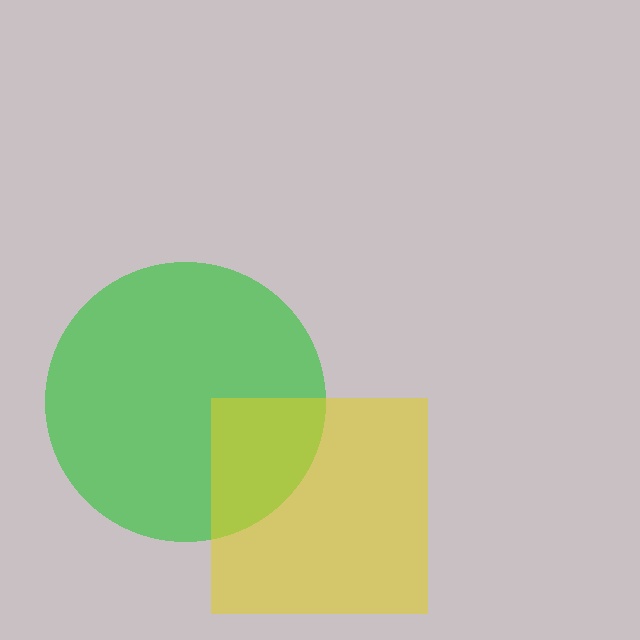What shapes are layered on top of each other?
The layered shapes are: a green circle, a yellow square.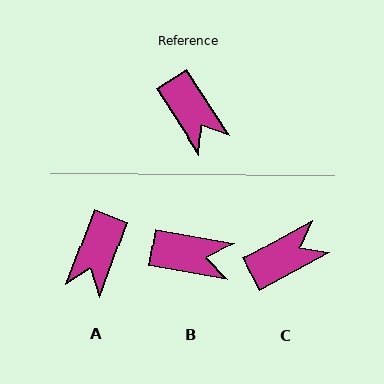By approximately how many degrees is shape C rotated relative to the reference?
Approximately 86 degrees counter-clockwise.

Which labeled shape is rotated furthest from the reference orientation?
C, about 86 degrees away.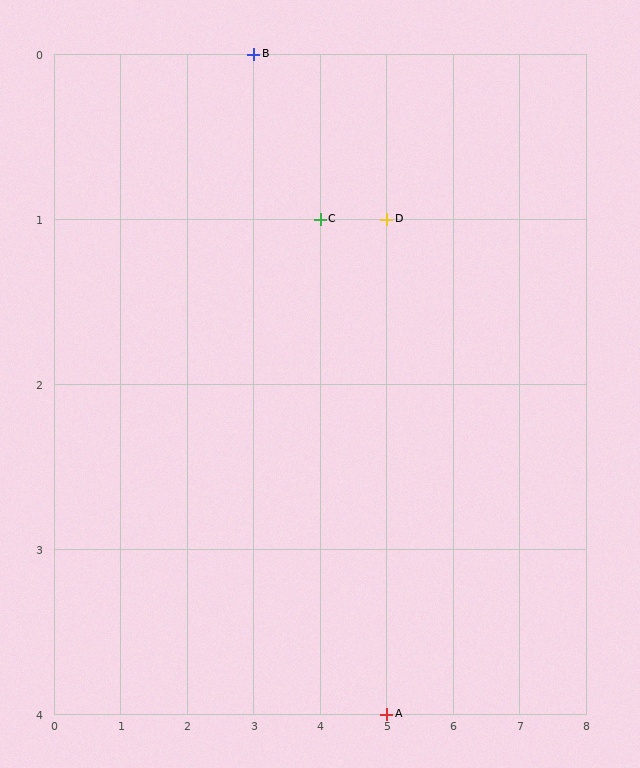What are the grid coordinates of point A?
Point A is at grid coordinates (5, 4).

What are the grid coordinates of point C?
Point C is at grid coordinates (4, 1).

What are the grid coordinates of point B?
Point B is at grid coordinates (3, 0).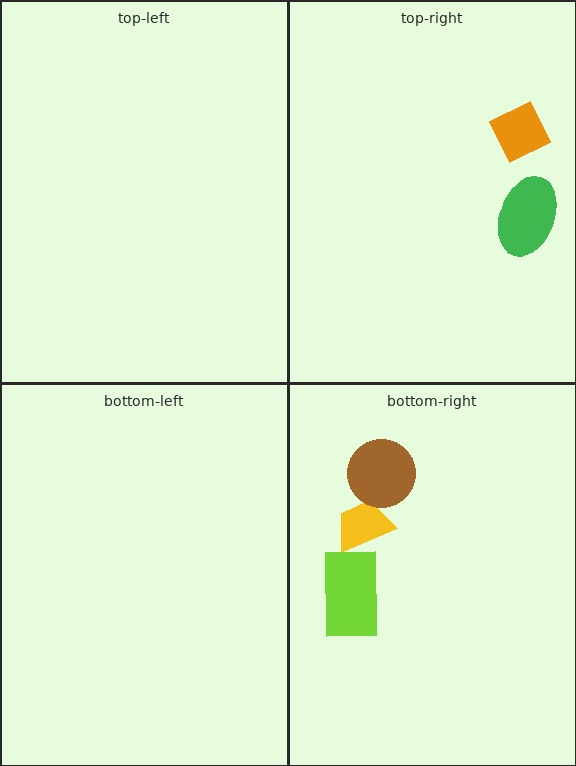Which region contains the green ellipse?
The top-right region.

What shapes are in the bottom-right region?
The lime rectangle, the yellow trapezoid, the brown circle.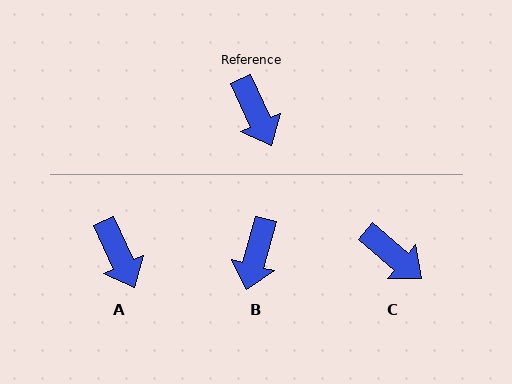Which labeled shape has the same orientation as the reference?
A.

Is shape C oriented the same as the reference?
No, it is off by about 25 degrees.